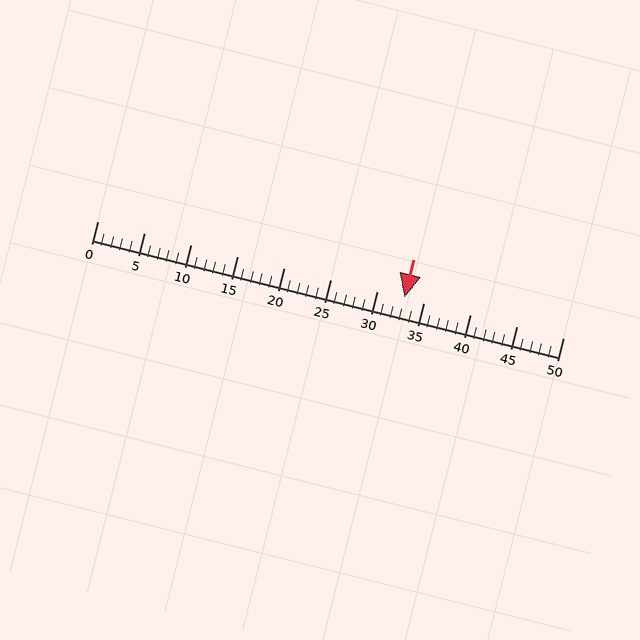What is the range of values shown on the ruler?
The ruler shows values from 0 to 50.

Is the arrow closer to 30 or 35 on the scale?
The arrow is closer to 35.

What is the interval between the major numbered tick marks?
The major tick marks are spaced 5 units apart.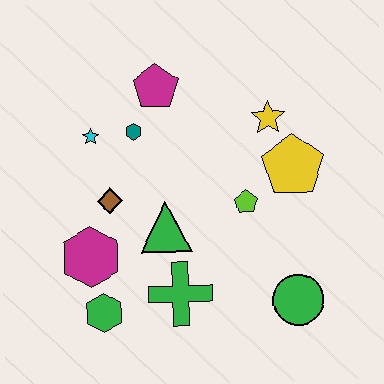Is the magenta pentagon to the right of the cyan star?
Yes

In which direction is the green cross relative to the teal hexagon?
The green cross is below the teal hexagon.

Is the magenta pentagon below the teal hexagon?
No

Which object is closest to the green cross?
The green triangle is closest to the green cross.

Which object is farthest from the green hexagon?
The yellow star is farthest from the green hexagon.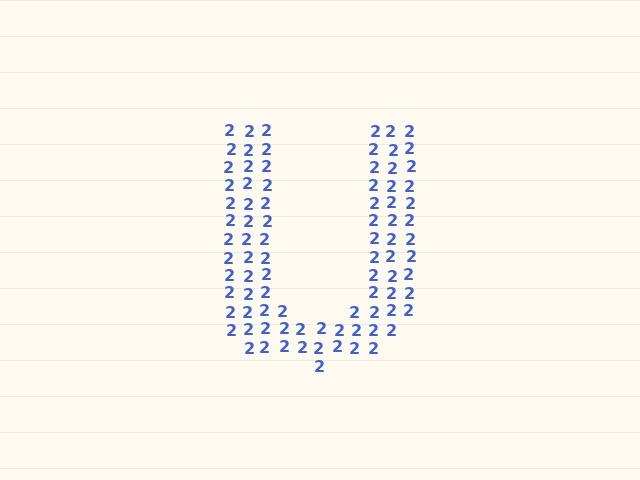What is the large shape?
The large shape is the letter U.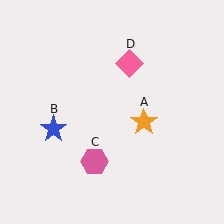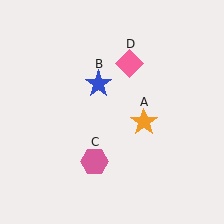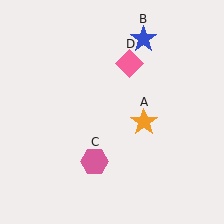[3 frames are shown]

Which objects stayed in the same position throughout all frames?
Orange star (object A) and pink hexagon (object C) and pink diamond (object D) remained stationary.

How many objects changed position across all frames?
1 object changed position: blue star (object B).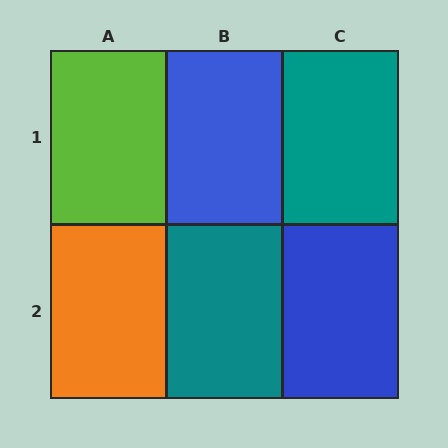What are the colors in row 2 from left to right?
Orange, teal, blue.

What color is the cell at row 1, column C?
Teal.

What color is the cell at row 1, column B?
Blue.